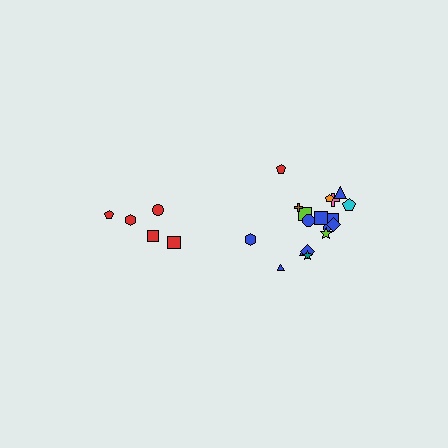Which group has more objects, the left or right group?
The right group.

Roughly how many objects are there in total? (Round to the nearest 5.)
Roughly 25 objects in total.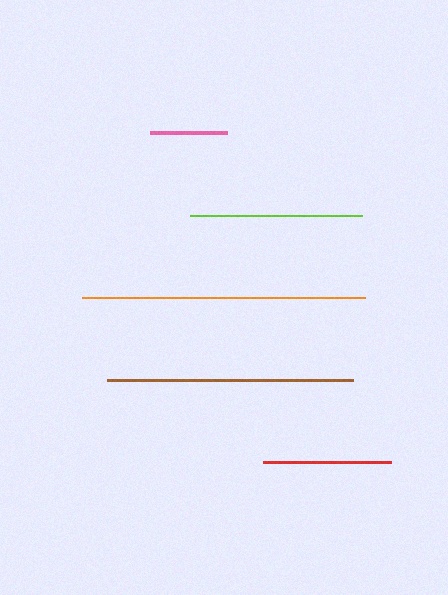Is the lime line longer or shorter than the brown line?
The brown line is longer than the lime line.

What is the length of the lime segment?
The lime segment is approximately 172 pixels long.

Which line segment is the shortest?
The pink line is the shortest at approximately 78 pixels.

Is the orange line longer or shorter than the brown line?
The orange line is longer than the brown line.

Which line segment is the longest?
The orange line is the longest at approximately 283 pixels.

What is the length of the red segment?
The red segment is approximately 128 pixels long.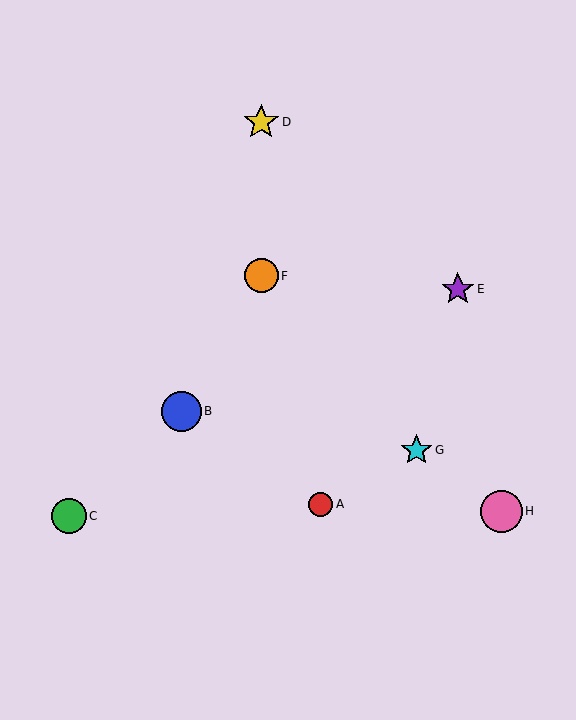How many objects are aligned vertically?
2 objects (D, F) are aligned vertically.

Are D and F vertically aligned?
Yes, both are at x≈261.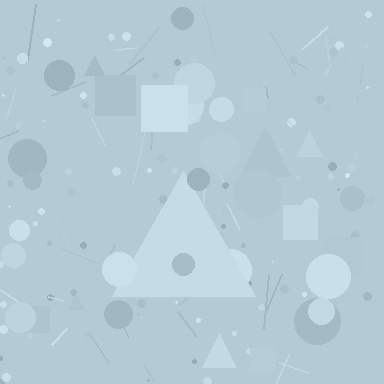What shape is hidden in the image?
A triangle is hidden in the image.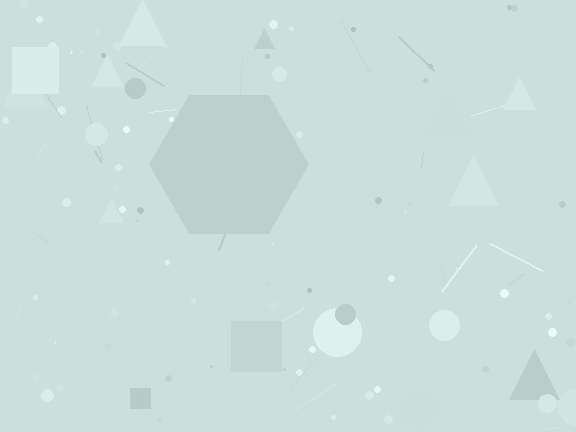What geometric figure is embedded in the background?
A hexagon is embedded in the background.